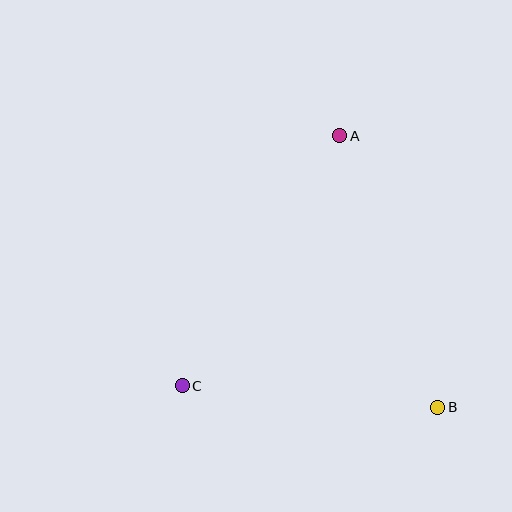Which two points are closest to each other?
Points B and C are closest to each other.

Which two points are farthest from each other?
Points A and C are farthest from each other.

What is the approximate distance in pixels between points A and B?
The distance between A and B is approximately 289 pixels.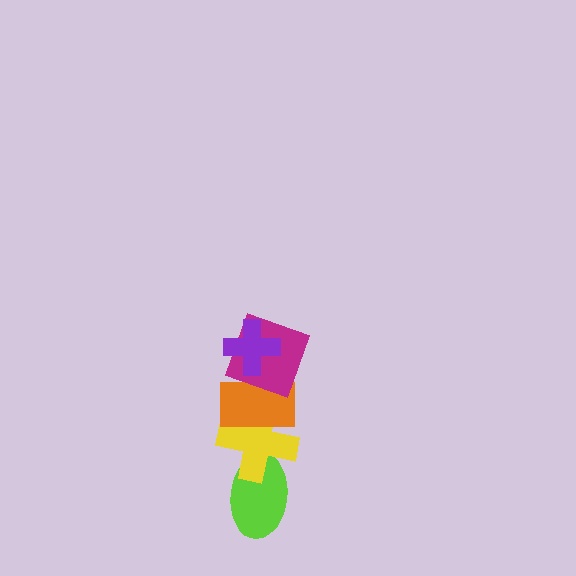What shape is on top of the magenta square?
The purple cross is on top of the magenta square.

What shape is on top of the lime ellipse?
The yellow cross is on top of the lime ellipse.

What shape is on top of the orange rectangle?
The magenta square is on top of the orange rectangle.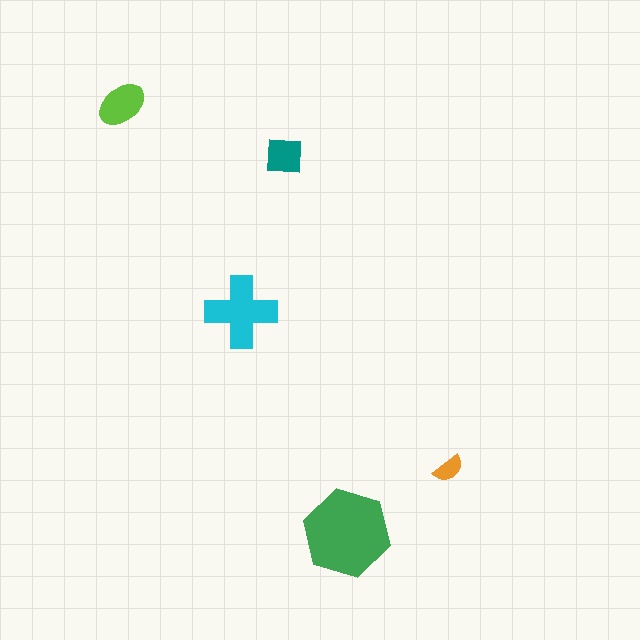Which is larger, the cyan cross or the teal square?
The cyan cross.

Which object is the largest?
The green hexagon.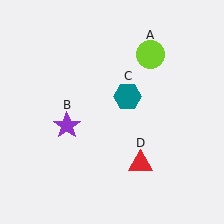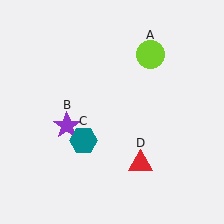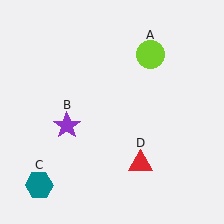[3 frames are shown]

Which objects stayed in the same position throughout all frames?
Lime circle (object A) and purple star (object B) and red triangle (object D) remained stationary.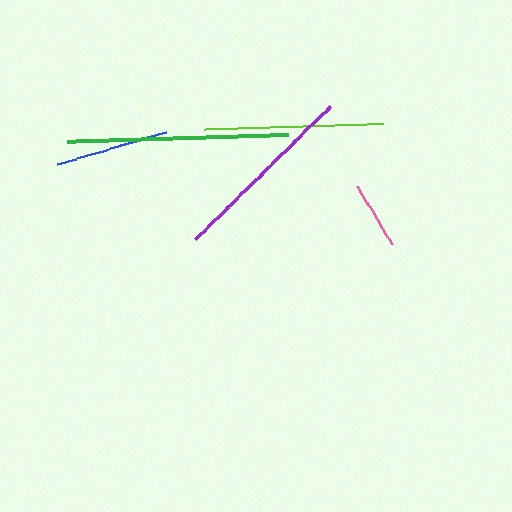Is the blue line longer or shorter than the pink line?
The blue line is longer than the pink line.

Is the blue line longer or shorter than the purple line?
The purple line is longer than the blue line.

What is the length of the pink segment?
The pink segment is approximately 67 pixels long.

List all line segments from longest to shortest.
From longest to shortest: green, purple, lime, blue, pink.